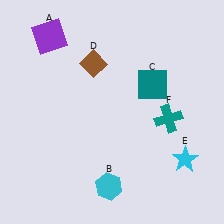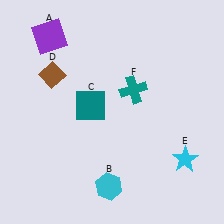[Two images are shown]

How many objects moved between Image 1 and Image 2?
3 objects moved between the two images.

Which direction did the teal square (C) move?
The teal square (C) moved left.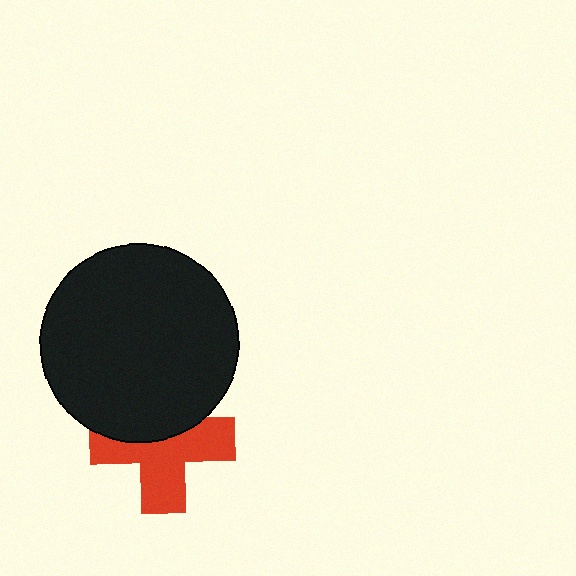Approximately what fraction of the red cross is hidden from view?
Roughly 39% of the red cross is hidden behind the black circle.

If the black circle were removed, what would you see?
You would see the complete red cross.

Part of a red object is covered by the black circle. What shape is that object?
It is a cross.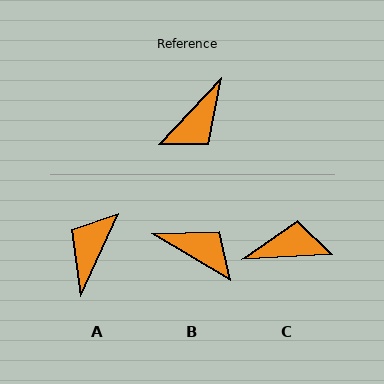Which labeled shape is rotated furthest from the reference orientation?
A, about 161 degrees away.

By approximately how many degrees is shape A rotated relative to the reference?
Approximately 161 degrees clockwise.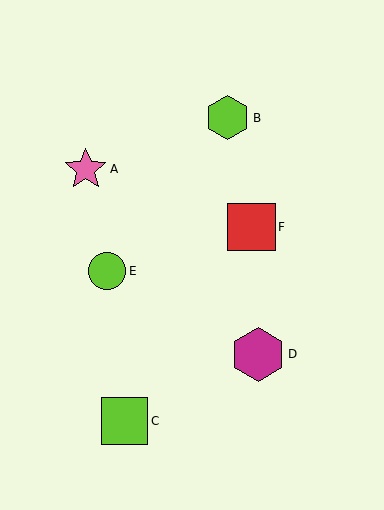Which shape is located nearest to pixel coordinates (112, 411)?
The lime square (labeled C) at (125, 421) is nearest to that location.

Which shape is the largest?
The magenta hexagon (labeled D) is the largest.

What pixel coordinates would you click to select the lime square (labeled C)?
Click at (125, 421) to select the lime square C.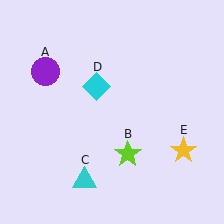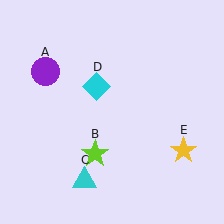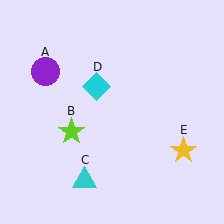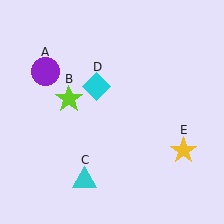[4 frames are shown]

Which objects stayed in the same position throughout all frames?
Purple circle (object A) and cyan triangle (object C) and cyan diamond (object D) and yellow star (object E) remained stationary.